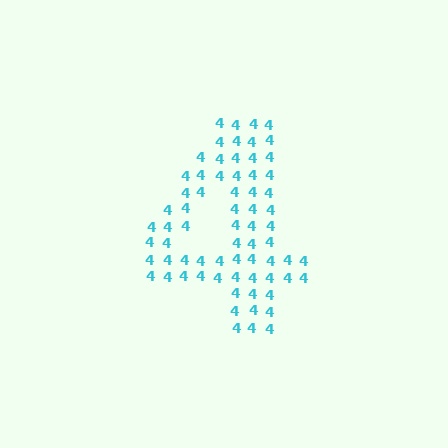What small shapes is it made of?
It is made of small digit 4's.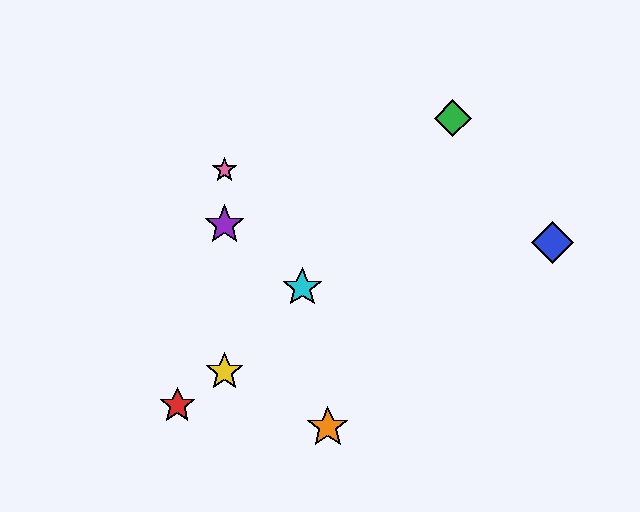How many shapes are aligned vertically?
3 shapes (the yellow star, the purple star, the pink star) are aligned vertically.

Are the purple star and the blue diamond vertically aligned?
No, the purple star is at x≈224 and the blue diamond is at x≈552.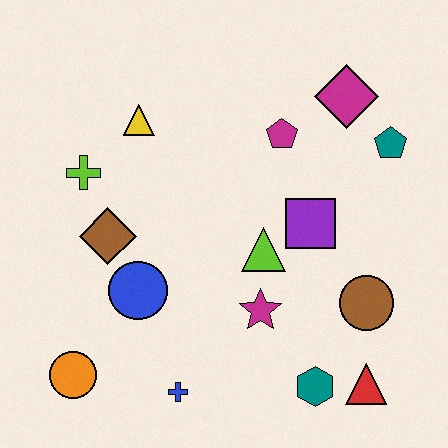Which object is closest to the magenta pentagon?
The magenta diamond is closest to the magenta pentagon.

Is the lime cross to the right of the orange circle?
Yes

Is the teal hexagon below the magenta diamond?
Yes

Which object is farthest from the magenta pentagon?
The orange circle is farthest from the magenta pentagon.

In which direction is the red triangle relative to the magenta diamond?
The red triangle is below the magenta diamond.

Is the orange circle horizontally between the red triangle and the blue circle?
No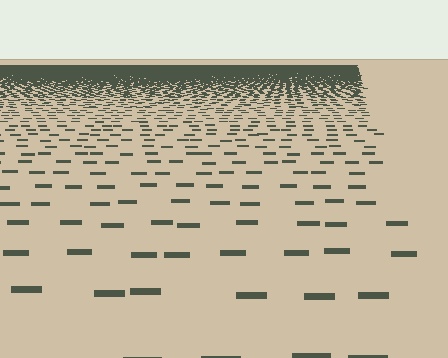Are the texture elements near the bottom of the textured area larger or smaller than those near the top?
Larger. Near the bottom, elements are closer to the viewer and appear at a bigger on-screen size.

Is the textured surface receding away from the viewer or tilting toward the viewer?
The surface is receding away from the viewer. Texture elements get smaller and denser toward the top.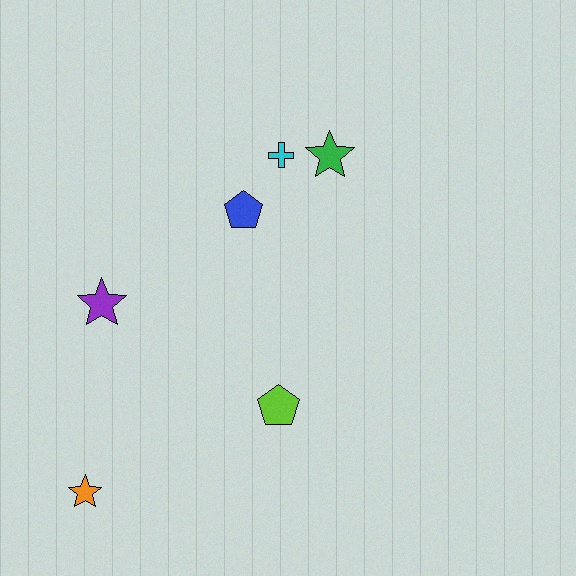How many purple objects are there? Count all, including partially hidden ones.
There is 1 purple object.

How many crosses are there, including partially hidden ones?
There is 1 cross.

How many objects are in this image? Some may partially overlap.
There are 6 objects.